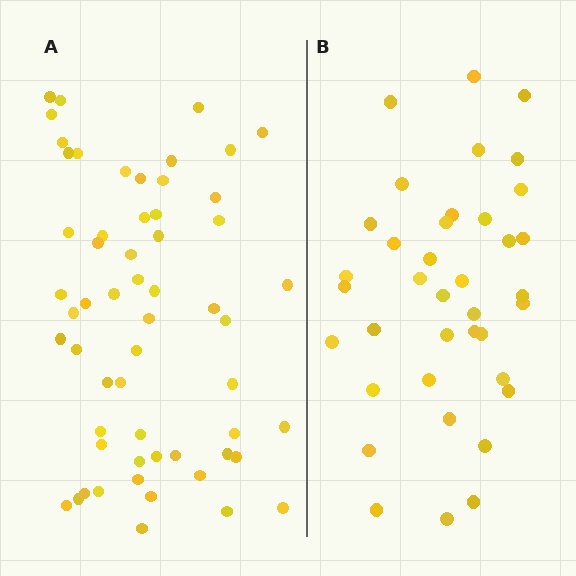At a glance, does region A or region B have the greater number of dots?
Region A (the left region) has more dots.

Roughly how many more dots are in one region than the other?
Region A has approximately 20 more dots than region B.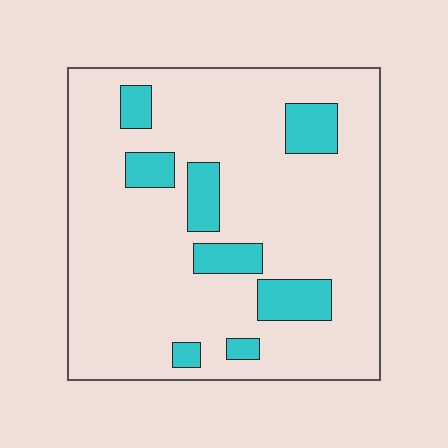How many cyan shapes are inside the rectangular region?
8.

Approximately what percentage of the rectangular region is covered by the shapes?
Approximately 15%.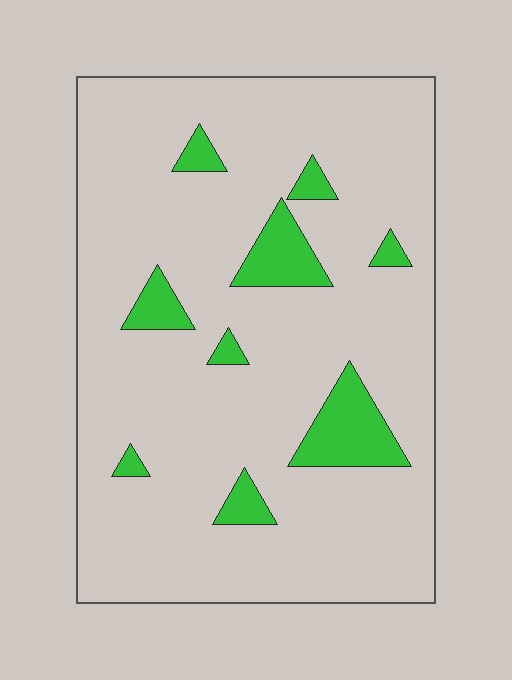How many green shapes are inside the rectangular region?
9.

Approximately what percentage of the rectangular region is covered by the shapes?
Approximately 10%.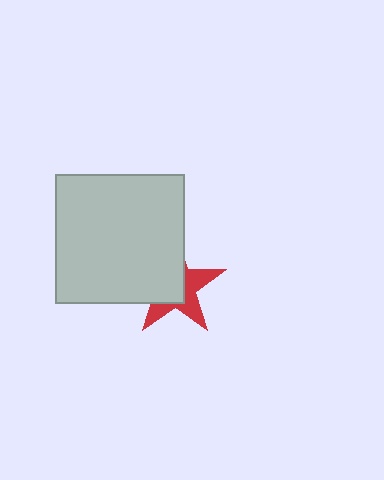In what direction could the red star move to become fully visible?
The red star could move toward the lower-right. That would shift it out from behind the light gray square entirely.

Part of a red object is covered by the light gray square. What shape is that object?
It is a star.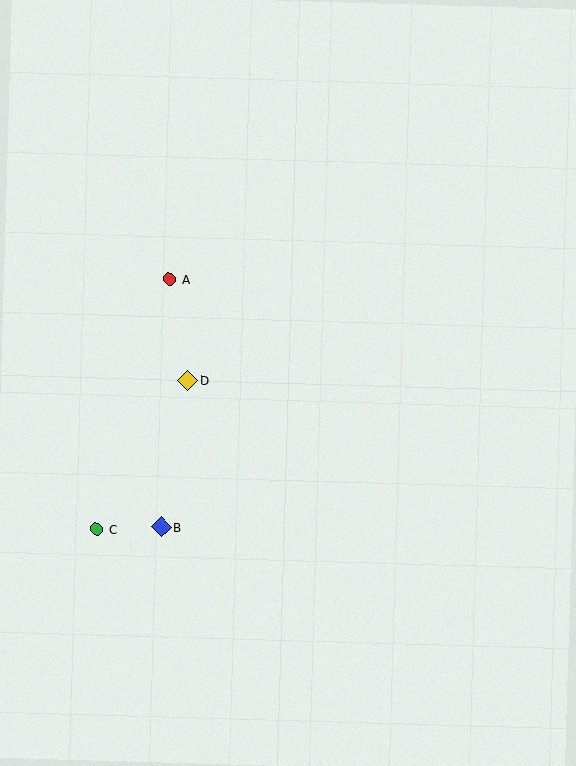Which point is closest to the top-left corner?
Point A is closest to the top-left corner.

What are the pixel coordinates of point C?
Point C is at (96, 529).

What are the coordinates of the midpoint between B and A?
The midpoint between B and A is at (165, 403).